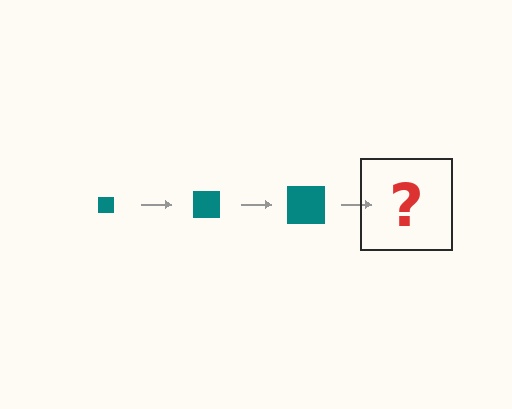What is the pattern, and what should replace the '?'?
The pattern is that the square gets progressively larger each step. The '?' should be a teal square, larger than the previous one.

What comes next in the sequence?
The next element should be a teal square, larger than the previous one.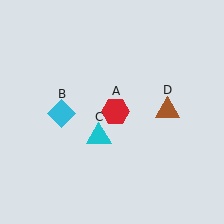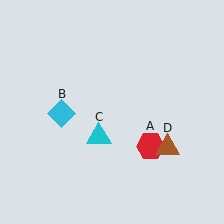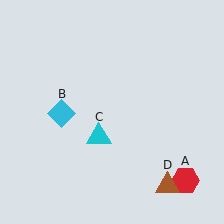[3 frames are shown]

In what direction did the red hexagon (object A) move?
The red hexagon (object A) moved down and to the right.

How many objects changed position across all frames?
2 objects changed position: red hexagon (object A), brown triangle (object D).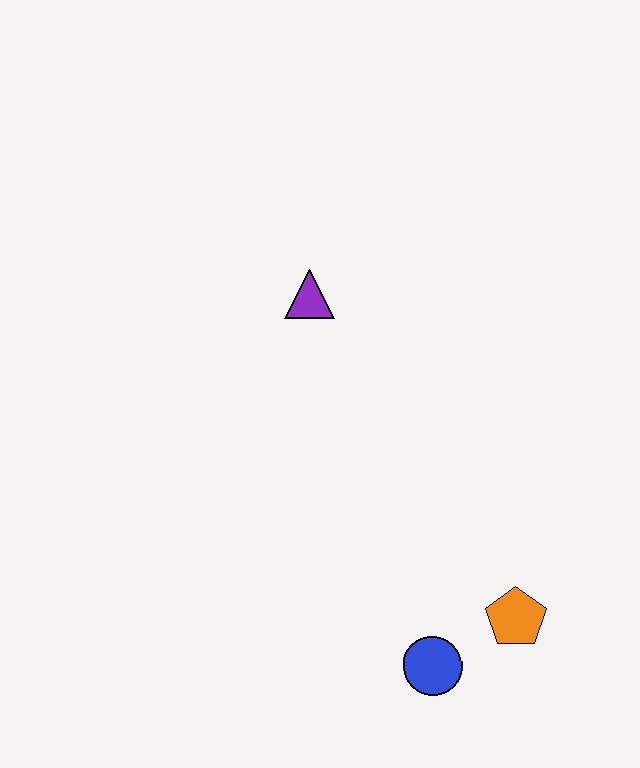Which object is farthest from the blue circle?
The purple triangle is farthest from the blue circle.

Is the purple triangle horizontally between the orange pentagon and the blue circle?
No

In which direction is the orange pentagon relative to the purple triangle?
The orange pentagon is below the purple triangle.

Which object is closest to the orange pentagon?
The blue circle is closest to the orange pentagon.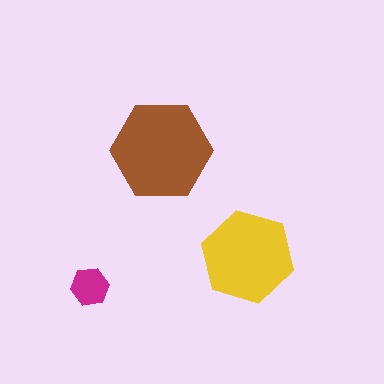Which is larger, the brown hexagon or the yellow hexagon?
The brown one.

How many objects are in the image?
There are 3 objects in the image.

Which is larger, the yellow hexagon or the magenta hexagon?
The yellow one.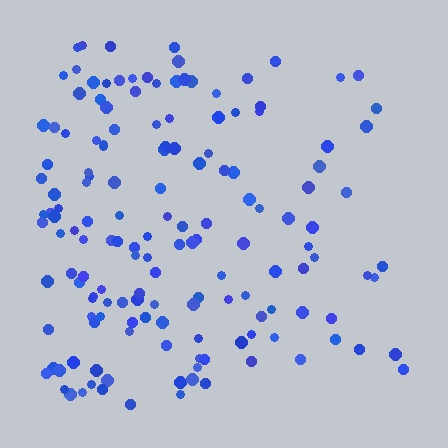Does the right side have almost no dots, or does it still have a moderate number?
Still a moderate number, just noticeably fewer than the left.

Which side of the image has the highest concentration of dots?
The left.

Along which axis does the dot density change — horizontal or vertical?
Horizontal.